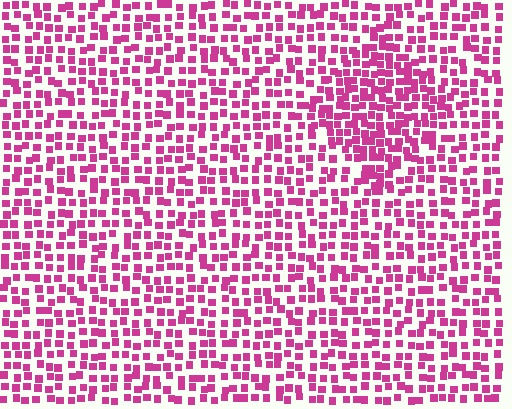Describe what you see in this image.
The image contains small magenta elements arranged at two different densities. A diamond-shaped region is visible where the elements are more densely packed than the surrounding area.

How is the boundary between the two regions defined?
The boundary is defined by a change in element density (approximately 1.6x ratio). All elements are the same color, size, and shape.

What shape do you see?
I see a diamond.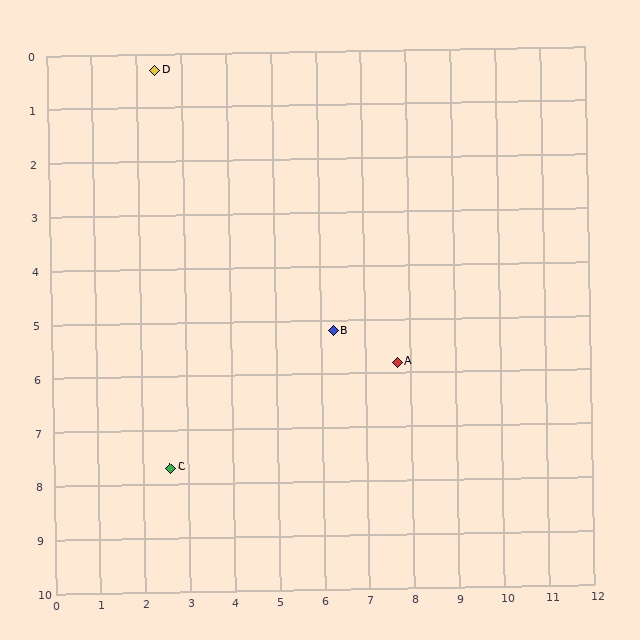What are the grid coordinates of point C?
Point C is at approximately (2.6, 7.7).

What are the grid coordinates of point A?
Point A is at approximately (7.7, 5.8).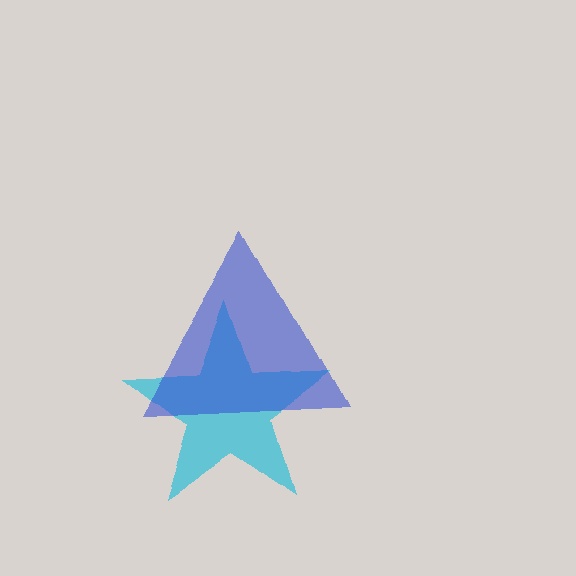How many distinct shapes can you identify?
There are 2 distinct shapes: a cyan star, a blue triangle.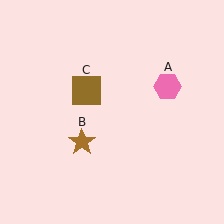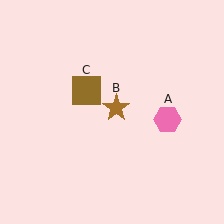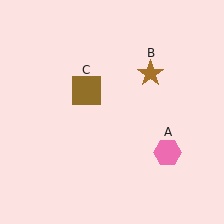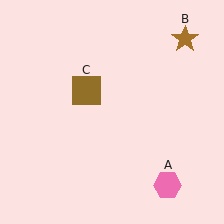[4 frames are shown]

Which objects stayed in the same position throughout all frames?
Brown square (object C) remained stationary.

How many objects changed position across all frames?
2 objects changed position: pink hexagon (object A), brown star (object B).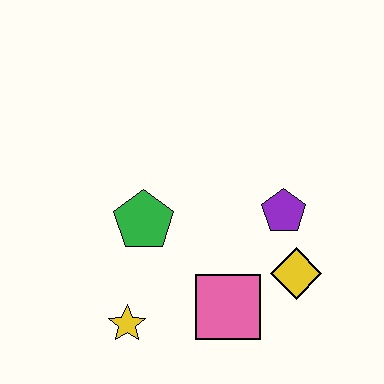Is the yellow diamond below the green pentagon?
Yes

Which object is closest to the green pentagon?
The yellow star is closest to the green pentagon.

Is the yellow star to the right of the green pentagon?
No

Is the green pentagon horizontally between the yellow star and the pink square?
Yes